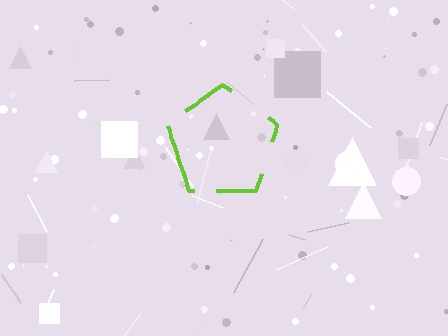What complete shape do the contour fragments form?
The contour fragments form a pentagon.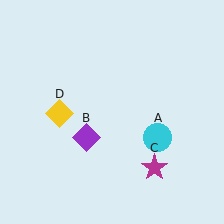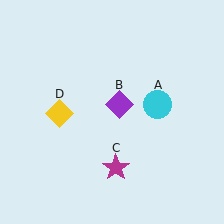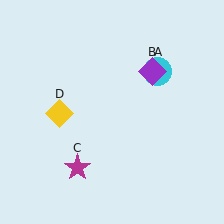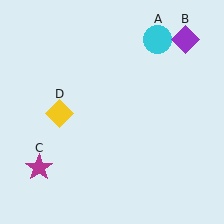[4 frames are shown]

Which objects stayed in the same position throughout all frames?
Yellow diamond (object D) remained stationary.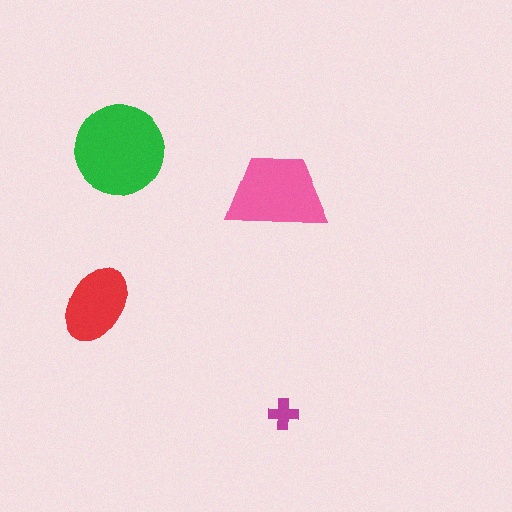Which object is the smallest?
The magenta cross.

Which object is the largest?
The green circle.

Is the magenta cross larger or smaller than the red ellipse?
Smaller.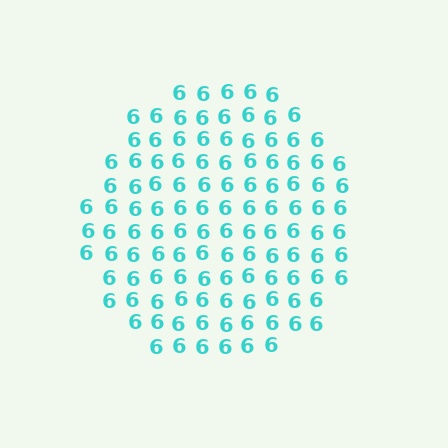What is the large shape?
The large shape is a circle.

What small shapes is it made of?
It is made of small digit 6's.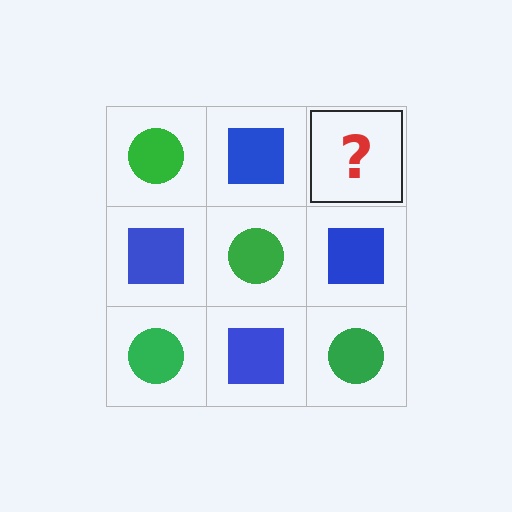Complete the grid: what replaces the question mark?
The question mark should be replaced with a green circle.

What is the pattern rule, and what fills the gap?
The rule is that it alternates green circle and blue square in a checkerboard pattern. The gap should be filled with a green circle.